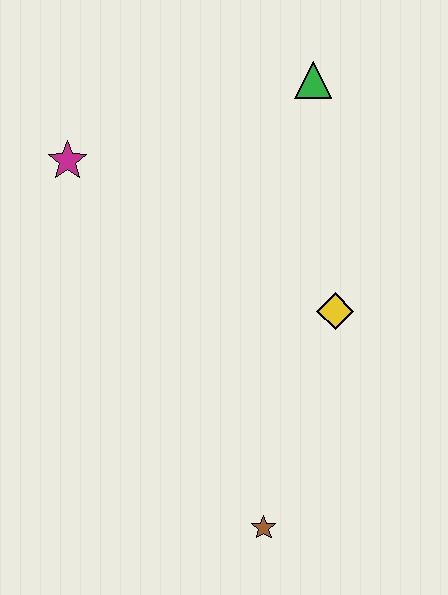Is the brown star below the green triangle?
Yes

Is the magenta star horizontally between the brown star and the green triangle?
No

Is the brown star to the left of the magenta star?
No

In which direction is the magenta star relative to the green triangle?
The magenta star is to the left of the green triangle.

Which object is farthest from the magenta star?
The brown star is farthest from the magenta star.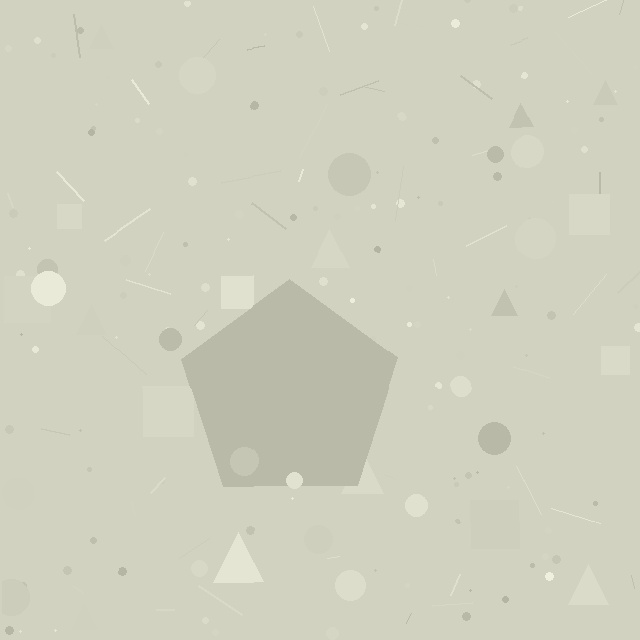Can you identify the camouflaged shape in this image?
The camouflaged shape is a pentagon.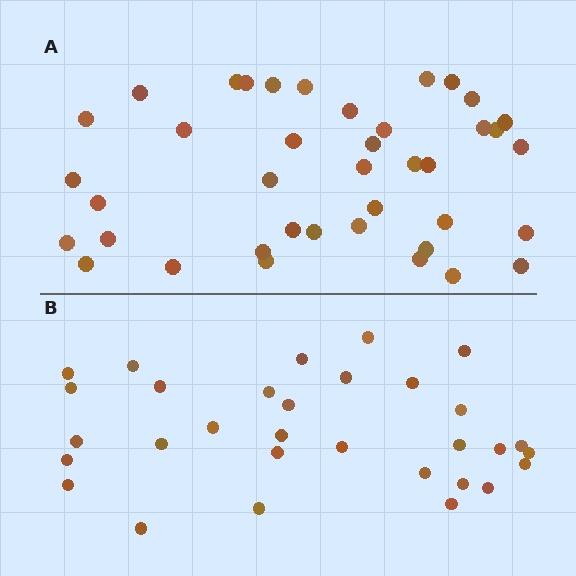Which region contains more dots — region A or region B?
Region A (the top region) has more dots.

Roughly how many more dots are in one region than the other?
Region A has roughly 8 or so more dots than region B.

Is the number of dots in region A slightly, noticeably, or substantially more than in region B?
Region A has noticeably more, but not dramatically so. The ratio is roughly 1.3 to 1.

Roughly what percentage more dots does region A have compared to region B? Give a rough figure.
About 30% more.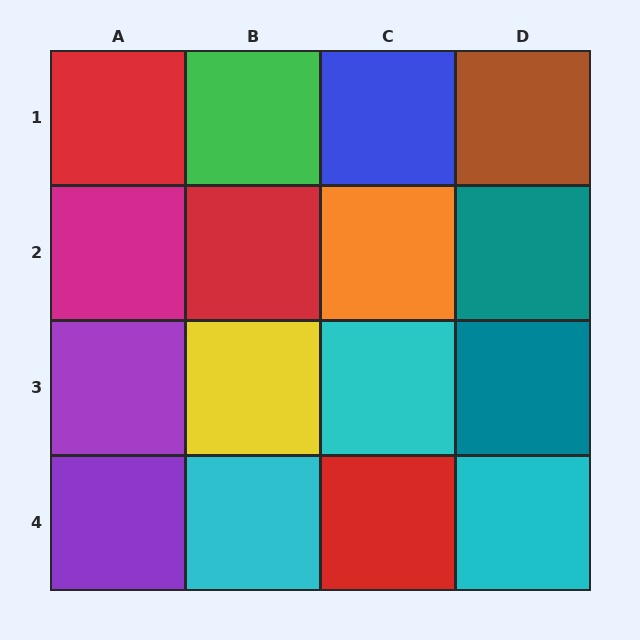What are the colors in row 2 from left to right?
Magenta, red, orange, teal.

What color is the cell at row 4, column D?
Cyan.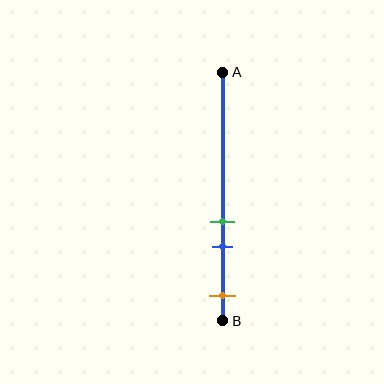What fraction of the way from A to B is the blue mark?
The blue mark is approximately 70% (0.7) of the way from A to B.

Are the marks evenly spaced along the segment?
No, the marks are not evenly spaced.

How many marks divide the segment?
There are 3 marks dividing the segment.